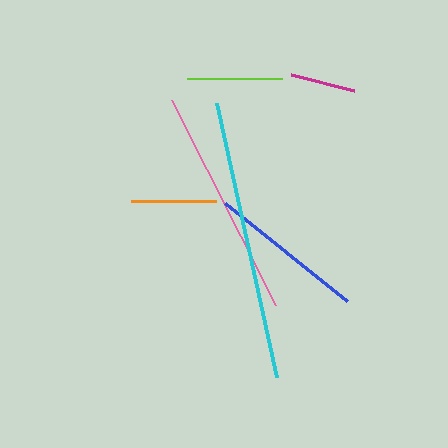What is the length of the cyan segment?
The cyan segment is approximately 280 pixels long.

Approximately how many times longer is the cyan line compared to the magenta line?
The cyan line is approximately 4.3 times the length of the magenta line.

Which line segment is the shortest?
The magenta line is the shortest at approximately 65 pixels.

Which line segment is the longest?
The cyan line is the longest at approximately 280 pixels.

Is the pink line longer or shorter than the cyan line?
The cyan line is longer than the pink line.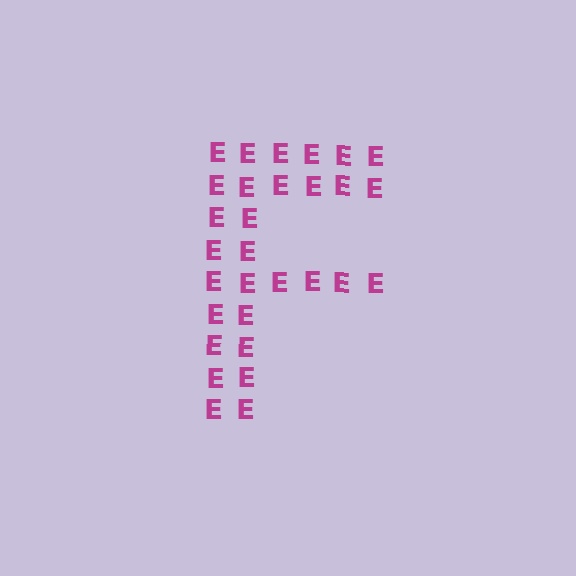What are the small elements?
The small elements are letter E's.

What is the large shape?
The large shape is the letter F.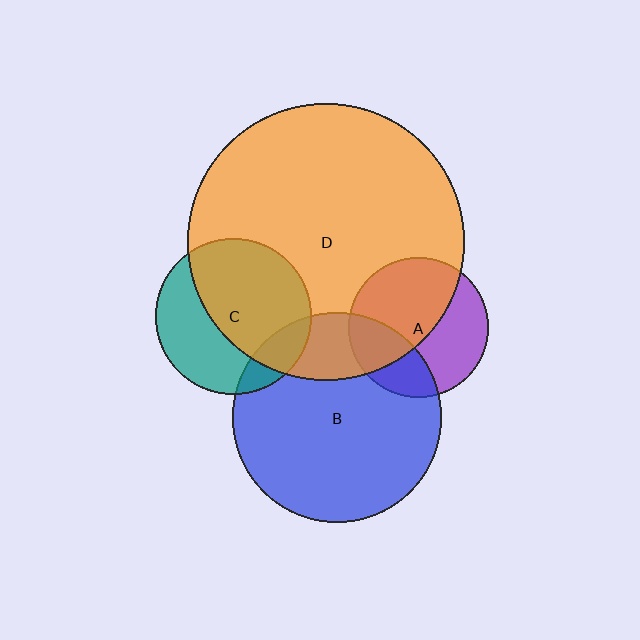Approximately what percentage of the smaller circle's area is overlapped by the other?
Approximately 60%.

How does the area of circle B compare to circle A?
Approximately 2.2 times.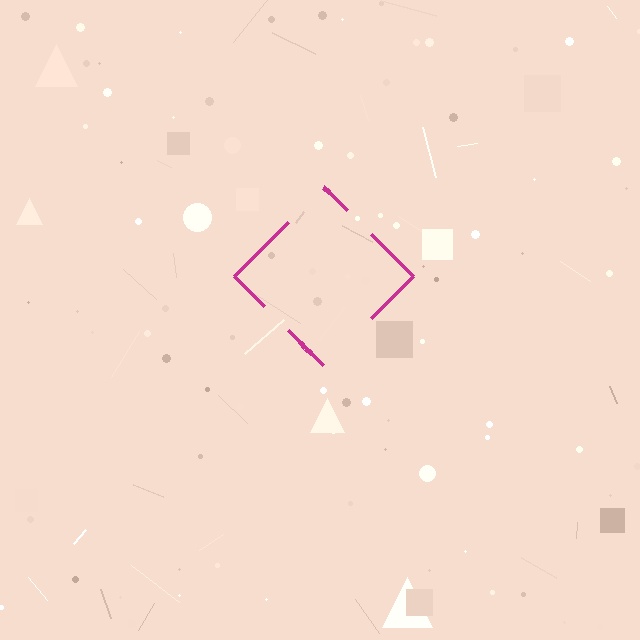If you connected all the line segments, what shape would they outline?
They would outline a diamond.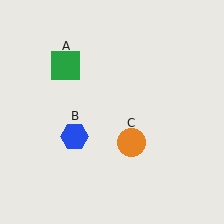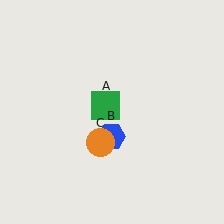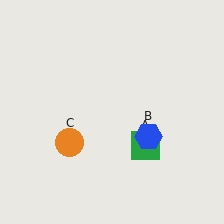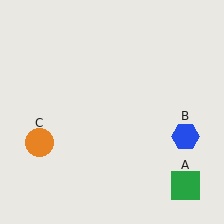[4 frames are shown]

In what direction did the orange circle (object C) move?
The orange circle (object C) moved left.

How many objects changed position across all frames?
3 objects changed position: green square (object A), blue hexagon (object B), orange circle (object C).